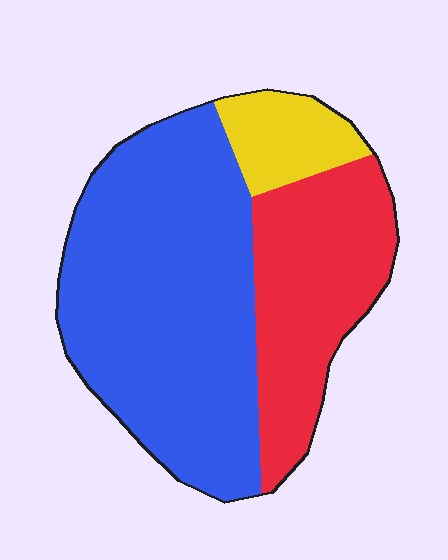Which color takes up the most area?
Blue, at roughly 60%.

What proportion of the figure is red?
Red covers roughly 30% of the figure.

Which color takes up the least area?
Yellow, at roughly 10%.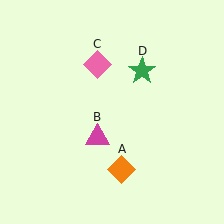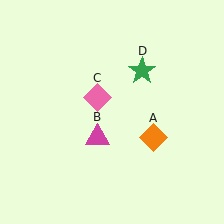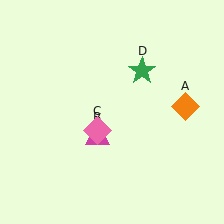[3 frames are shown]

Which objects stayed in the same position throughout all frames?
Magenta triangle (object B) and green star (object D) remained stationary.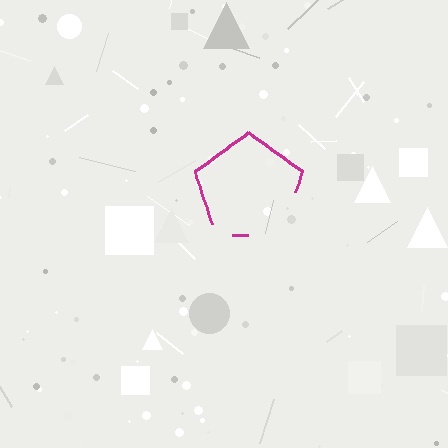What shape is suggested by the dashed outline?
The dashed outline suggests a pentagon.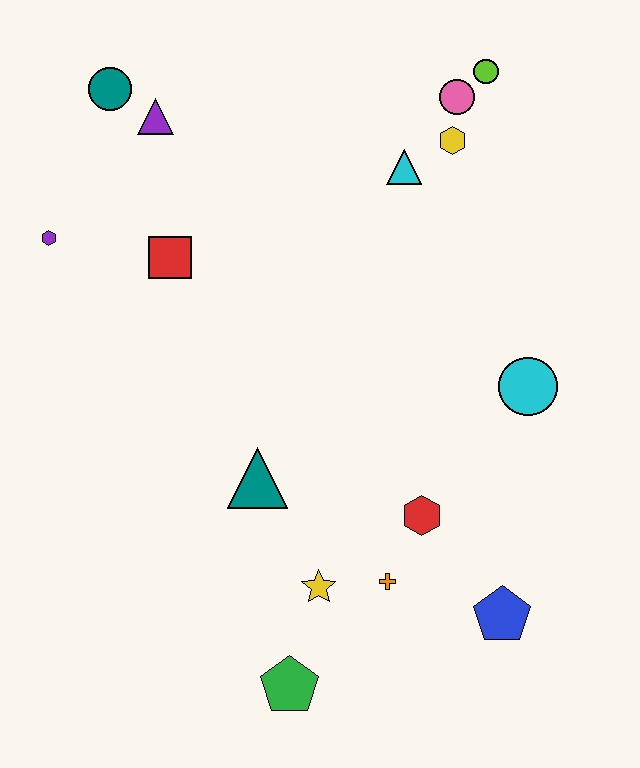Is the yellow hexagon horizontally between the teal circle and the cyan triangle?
No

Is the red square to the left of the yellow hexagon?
Yes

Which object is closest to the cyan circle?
The red hexagon is closest to the cyan circle.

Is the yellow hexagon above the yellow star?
Yes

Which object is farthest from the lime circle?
The green pentagon is farthest from the lime circle.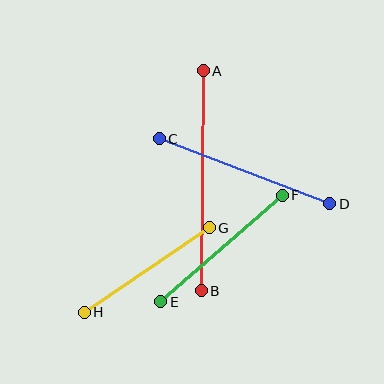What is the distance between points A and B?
The distance is approximately 220 pixels.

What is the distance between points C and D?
The distance is approximately 182 pixels.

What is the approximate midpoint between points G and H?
The midpoint is at approximately (147, 270) pixels.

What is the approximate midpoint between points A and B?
The midpoint is at approximately (202, 181) pixels.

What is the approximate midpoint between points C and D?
The midpoint is at approximately (244, 171) pixels.